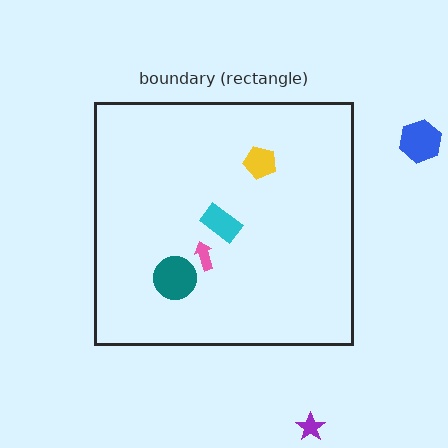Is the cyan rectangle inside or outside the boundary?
Inside.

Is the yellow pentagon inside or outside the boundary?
Inside.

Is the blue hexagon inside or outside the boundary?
Outside.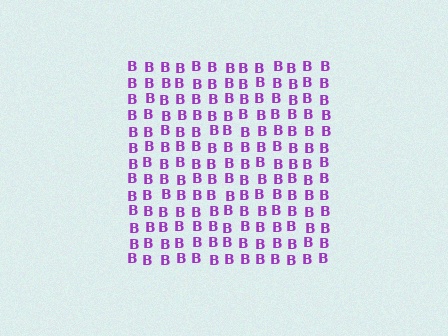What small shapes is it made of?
It is made of small letter B's.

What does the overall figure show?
The overall figure shows a square.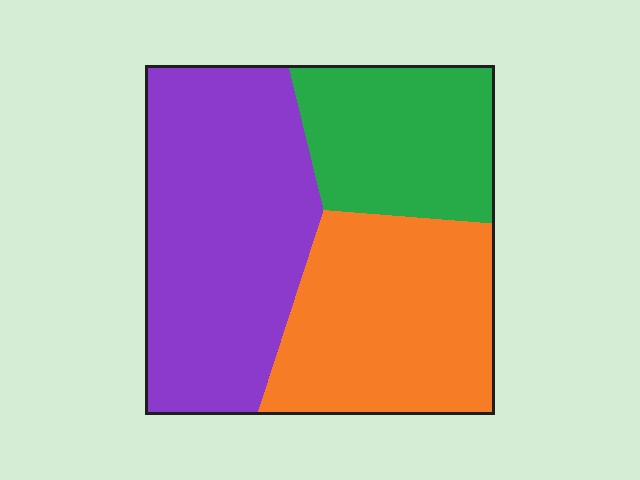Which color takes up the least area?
Green, at roughly 25%.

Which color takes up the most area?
Purple, at roughly 45%.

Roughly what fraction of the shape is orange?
Orange takes up about one third (1/3) of the shape.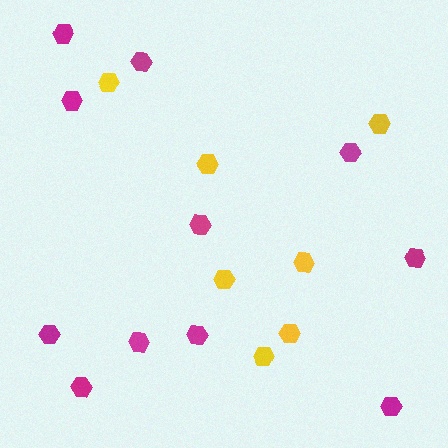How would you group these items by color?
There are 2 groups: one group of yellow hexagons (7) and one group of magenta hexagons (11).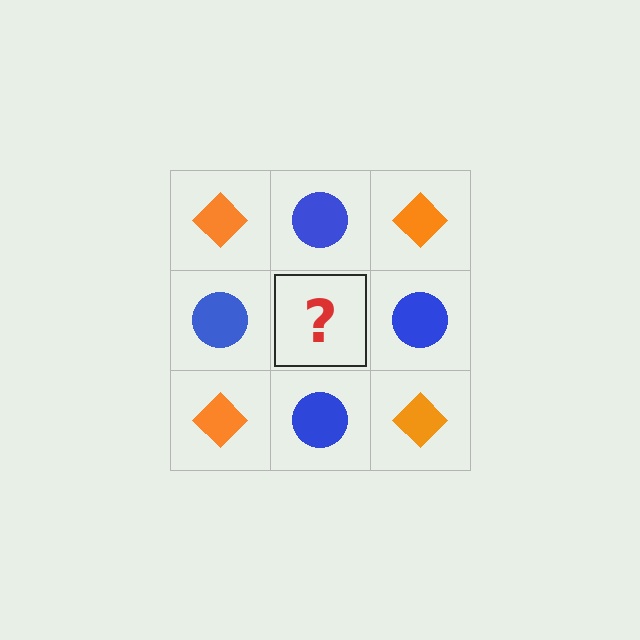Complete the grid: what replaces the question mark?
The question mark should be replaced with an orange diamond.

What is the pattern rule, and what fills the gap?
The rule is that it alternates orange diamond and blue circle in a checkerboard pattern. The gap should be filled with an orange diamond.